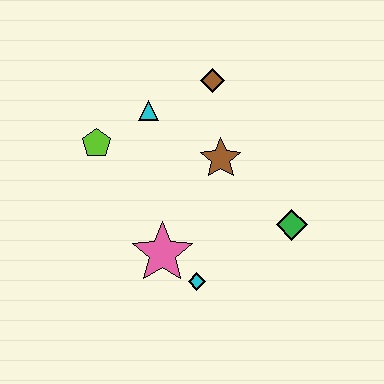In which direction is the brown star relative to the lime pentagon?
The brown star is to the right of the lime pentagon.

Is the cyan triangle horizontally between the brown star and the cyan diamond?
No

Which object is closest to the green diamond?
The brown star is closest to the green diamond.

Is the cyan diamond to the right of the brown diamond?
No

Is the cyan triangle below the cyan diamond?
No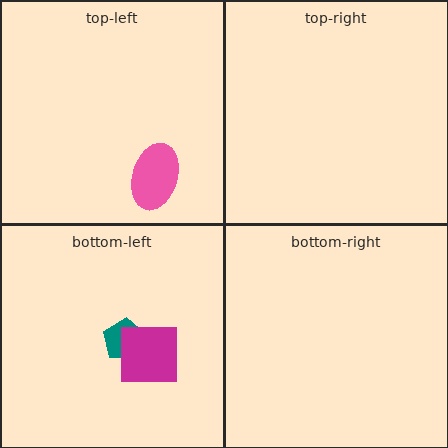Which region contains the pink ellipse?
The top-left region.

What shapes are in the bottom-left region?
The teal pentagon, the magenta square.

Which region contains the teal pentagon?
The bottom-left region.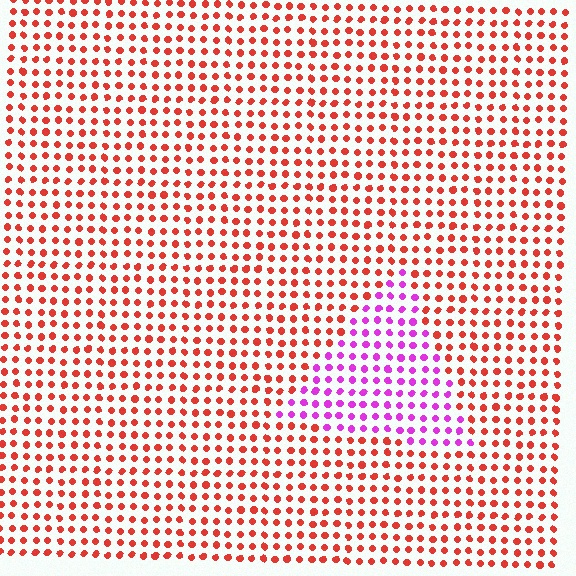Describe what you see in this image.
The image is filled with small red elements in a uniform arrangement. A triangle-shaped region is visible where the elements are tinted to a slightly different hue, forming a subtle color boundary.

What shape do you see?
I see a triangle.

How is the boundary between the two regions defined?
The boundary is defined purely by a slight shift in hue (about 63 degrees). Spacing, size, and orientation are identical on both sides.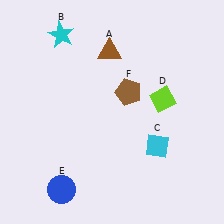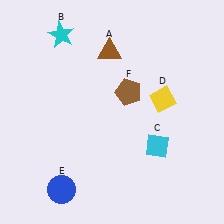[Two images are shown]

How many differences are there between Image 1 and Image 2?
There is 1 difference between the two images.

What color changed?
The diamond (D) changed from lime in Image 1 to yellow in Image 2.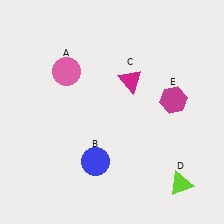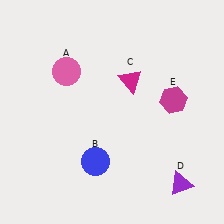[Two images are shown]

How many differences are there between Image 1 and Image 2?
There is 1 difference between the two images.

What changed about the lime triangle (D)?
In Image 1, D is lime. In Image 2, it changed to purple.